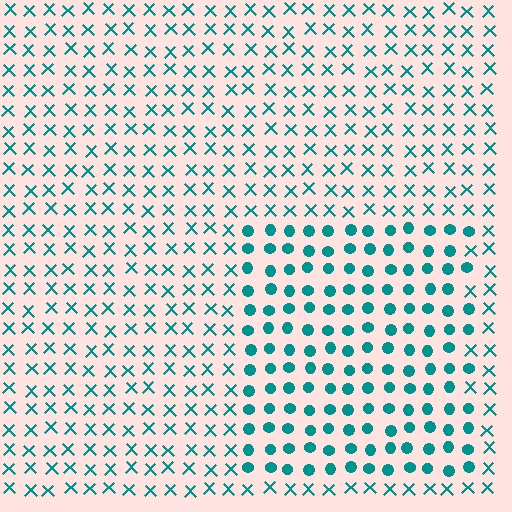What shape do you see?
I see a rectangle.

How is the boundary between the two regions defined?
The boundary is defined by a change in element shape: circles inside vs. X marks outside. All elements share the same color and spacing.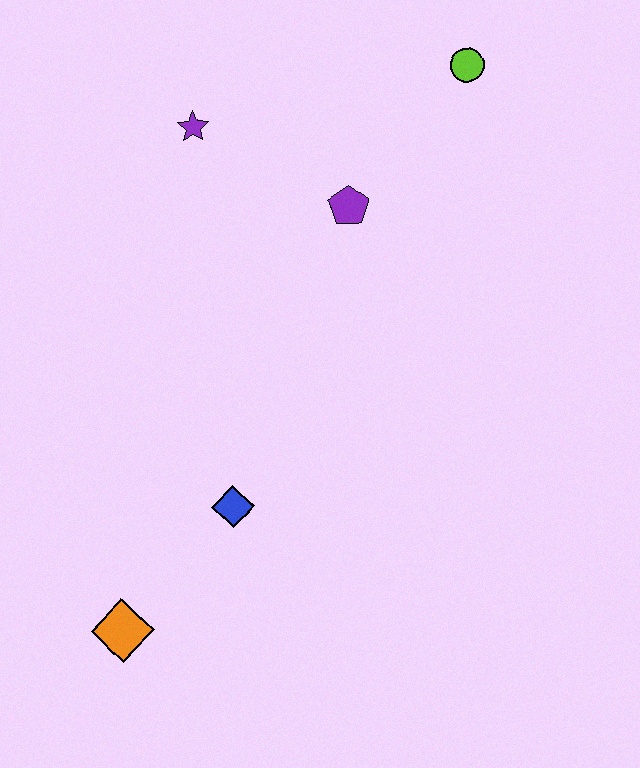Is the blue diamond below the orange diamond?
No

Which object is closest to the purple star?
The purple pentagon is closest to the purple star.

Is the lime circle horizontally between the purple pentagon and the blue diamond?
No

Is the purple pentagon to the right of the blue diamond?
Yes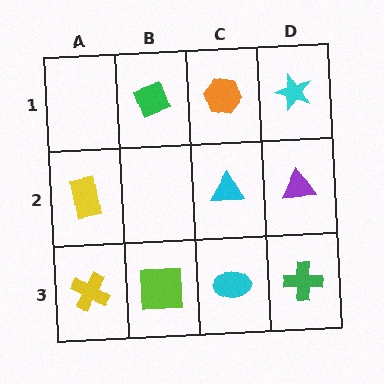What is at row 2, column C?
A cyan triangle.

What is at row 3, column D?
A green cross.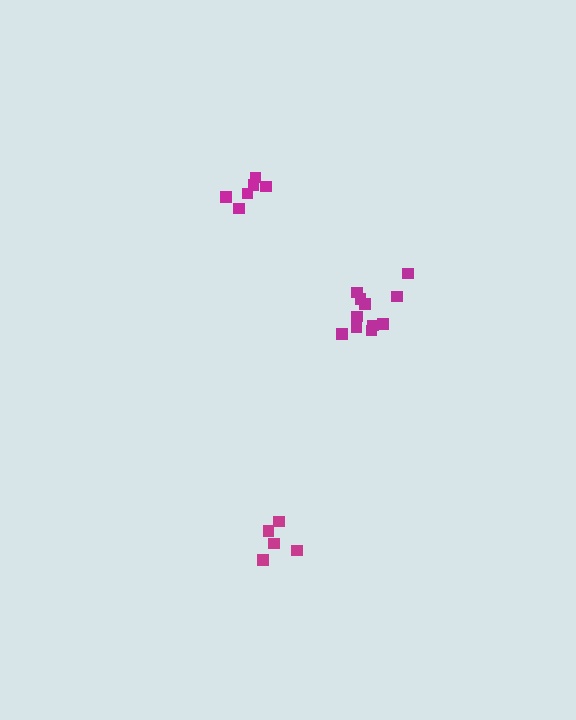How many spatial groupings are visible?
There are 3 spatial groupings.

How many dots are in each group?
Group 1: 11 dots, Group 2: 5 dots, Group 3: 6 dots (22 total).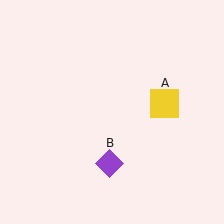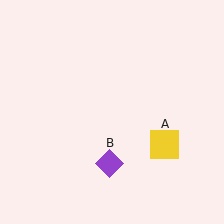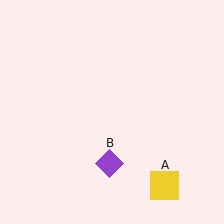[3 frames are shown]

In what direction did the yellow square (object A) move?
The yellow square (object A) moved down.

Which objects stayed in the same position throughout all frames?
Purple diamond (object B) remained stationary.